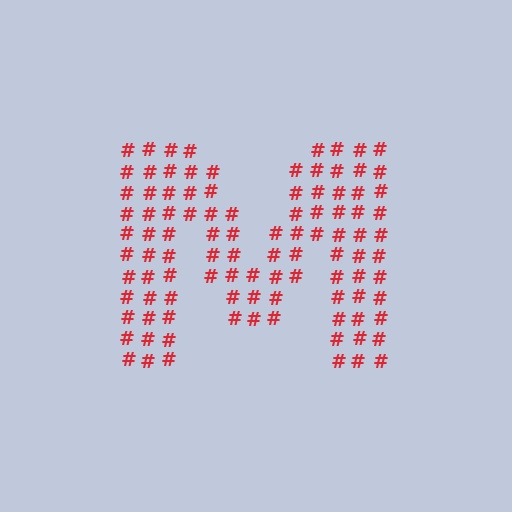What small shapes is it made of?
It is made of small hash symbols.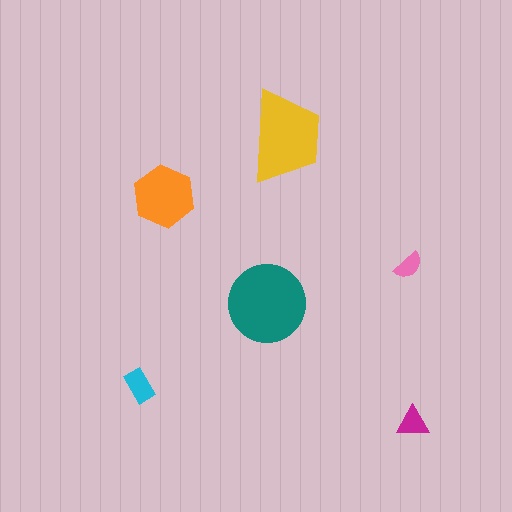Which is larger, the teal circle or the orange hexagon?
The teal circle.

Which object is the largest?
The teal circle.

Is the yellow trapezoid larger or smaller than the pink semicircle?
Larger.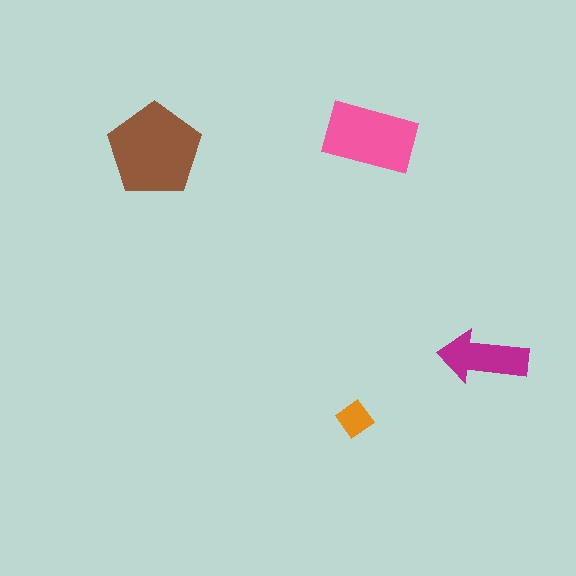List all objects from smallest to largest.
The orange diamond, the magenta arrow, the pink rectangle, the brown pentagon.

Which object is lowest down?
The orange diamond is bottommost.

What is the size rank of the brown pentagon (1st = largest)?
1st.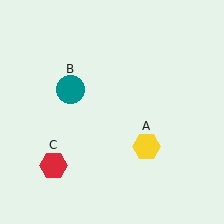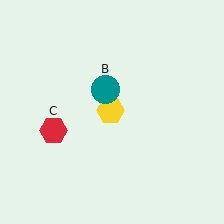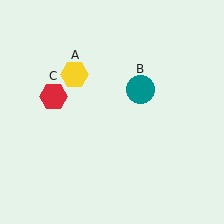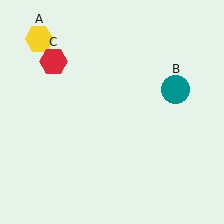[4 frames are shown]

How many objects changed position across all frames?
3 objects changed position: yellow hexagon (object A), teal circle (object B), red hexagon (object C).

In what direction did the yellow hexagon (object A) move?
The yellow hexagon (object A) moved up and to the left.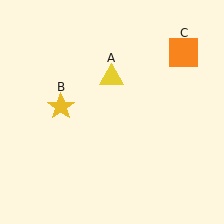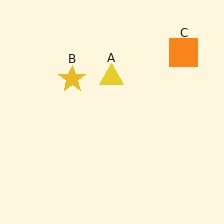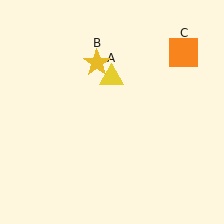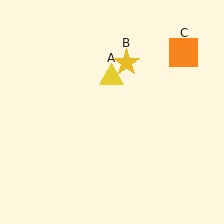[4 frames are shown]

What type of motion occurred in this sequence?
The yellow star (object B) rotated clockwise around the center of the scene.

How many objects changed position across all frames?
1 object changed position: yellow star (object B).